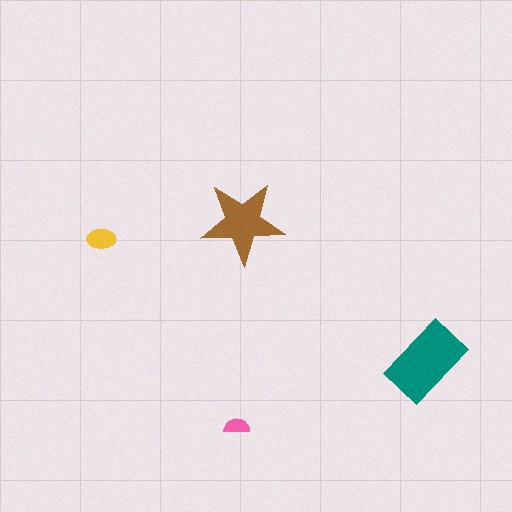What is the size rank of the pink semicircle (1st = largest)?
4th.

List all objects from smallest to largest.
The pink semicircle, the yellow ellipse, the brown star, the teal rectangle.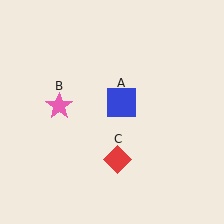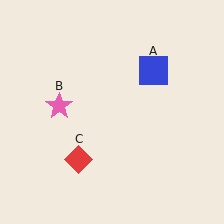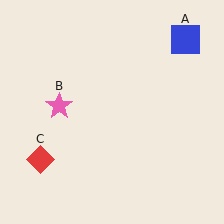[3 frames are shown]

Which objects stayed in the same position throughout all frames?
Pink star (object B) remained stationary.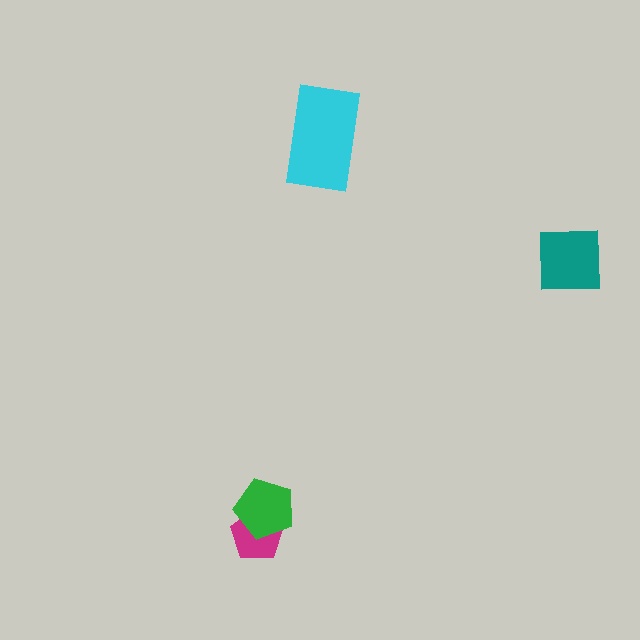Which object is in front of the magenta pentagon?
The green pentagon is in front of the magenta pentagon.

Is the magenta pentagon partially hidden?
Yes, it is partially covered by another shape.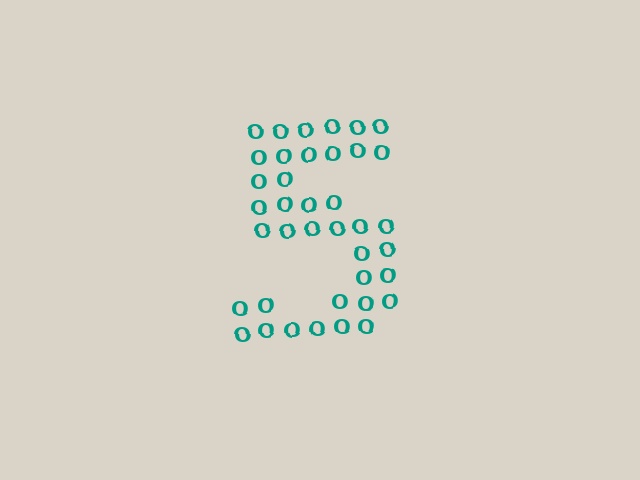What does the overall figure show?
The overall figure shows the digit 5.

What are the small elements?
The small elements are letter O's.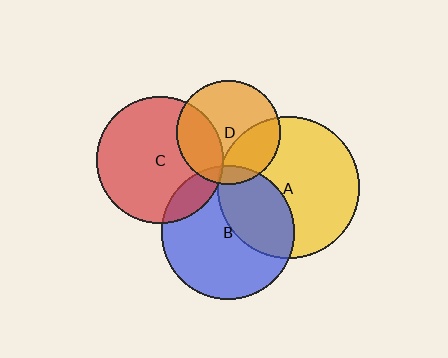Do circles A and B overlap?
Yes.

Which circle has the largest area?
Circle A (yellow).